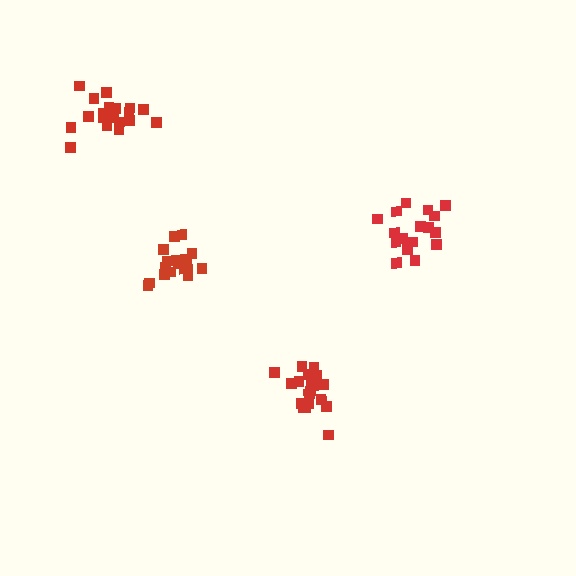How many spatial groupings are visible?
There are 4 spatial groupings.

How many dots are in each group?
Group 1: 18 dots, Group 2: 19 dots, Group 3: 17 dots, Group 4: 19 dots (73 total).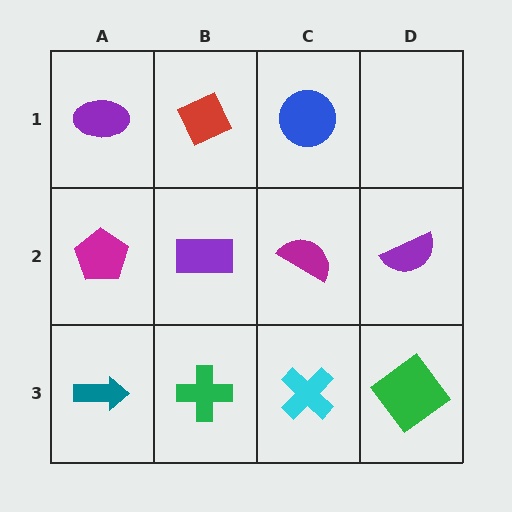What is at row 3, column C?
A cyan cross.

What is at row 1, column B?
A red diamond.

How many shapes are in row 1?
3 shapes.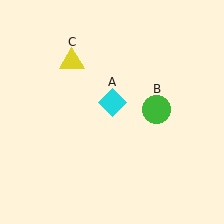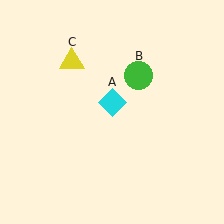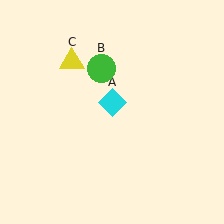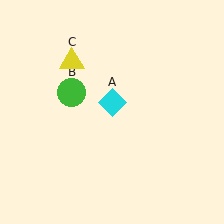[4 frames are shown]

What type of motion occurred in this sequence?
The green circle (object B) rotated counterclockwise around the center of the scene.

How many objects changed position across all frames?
1 object changed position: green circle (object B).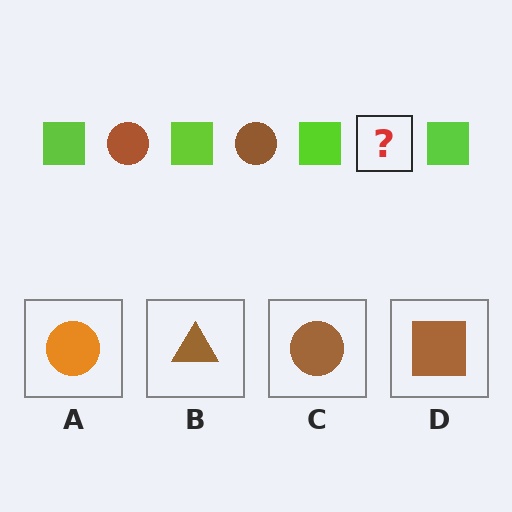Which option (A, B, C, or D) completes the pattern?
C.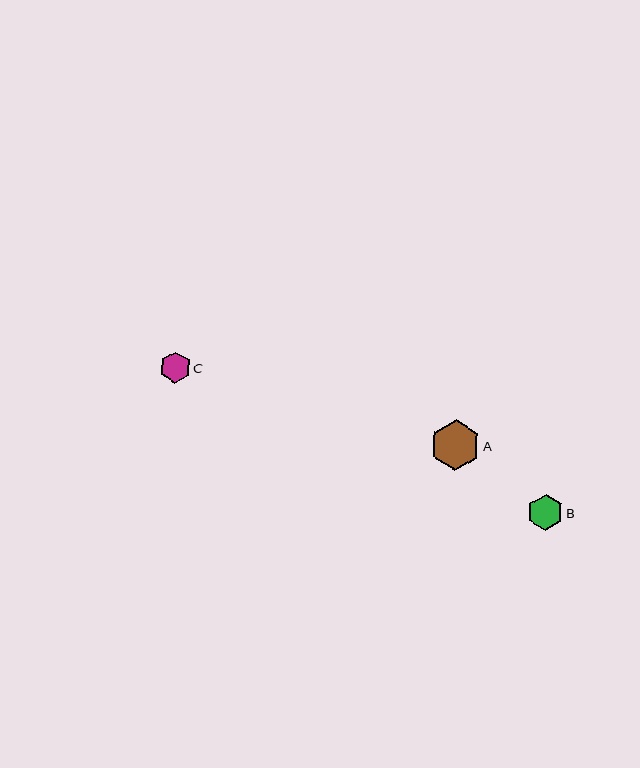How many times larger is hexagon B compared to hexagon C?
Hexagon B is approximately 1.2 times the size of hexagon C.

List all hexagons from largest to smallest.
From largest to smallest: A, B, C.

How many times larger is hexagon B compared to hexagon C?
Hexagon B is approximately 1.2 times the size of hexagon C.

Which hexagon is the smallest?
Hexagon C is the smallest with a size of approximately 31 pixels.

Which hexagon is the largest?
Hexagon A is the largest with a size of approximately 50 pixels.